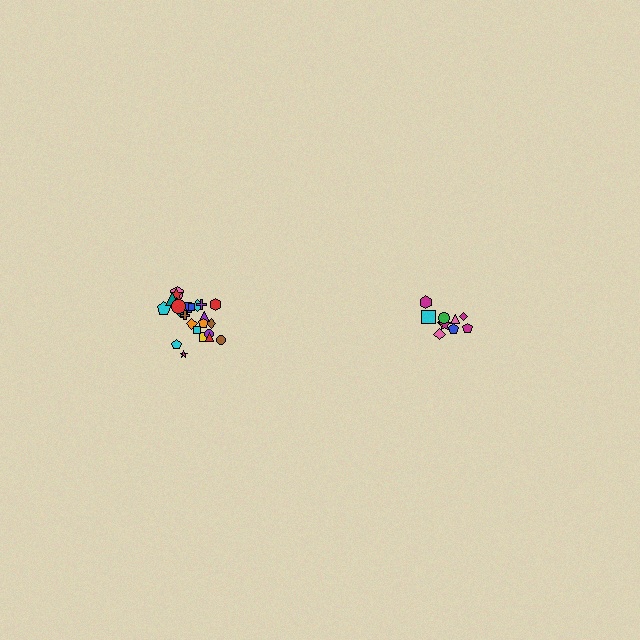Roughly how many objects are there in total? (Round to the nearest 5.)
Roughly 35 objects in total.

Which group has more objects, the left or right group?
The left group.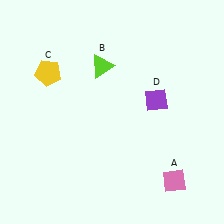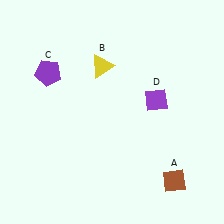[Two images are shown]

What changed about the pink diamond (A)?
In Image 1, A is pink. In Image 2, it changed to brown.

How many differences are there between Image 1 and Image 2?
There are 3 differences between the two images.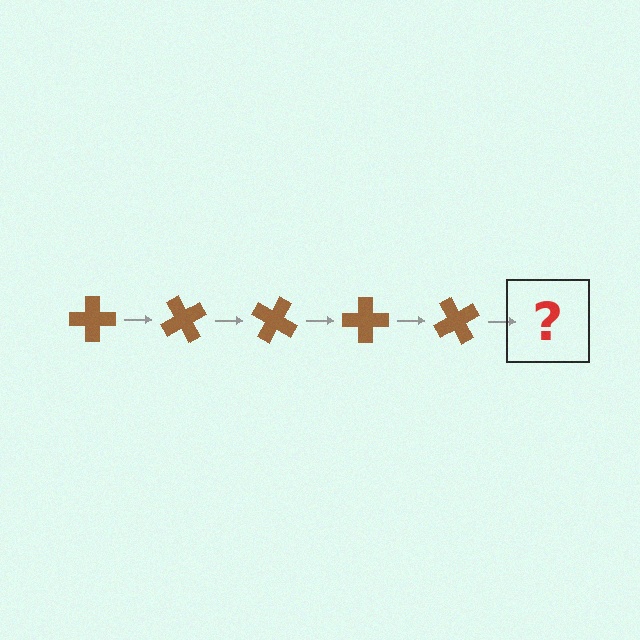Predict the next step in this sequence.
The next step is a brown cross rotated 300 degrees.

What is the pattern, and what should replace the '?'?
The pattern is that the cross rotates 60 degrees each step. The '?' should be a brown cross rotated 300 degrees.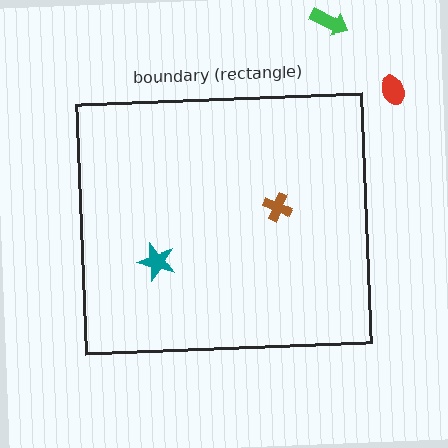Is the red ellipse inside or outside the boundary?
Outside.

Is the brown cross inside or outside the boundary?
Inside.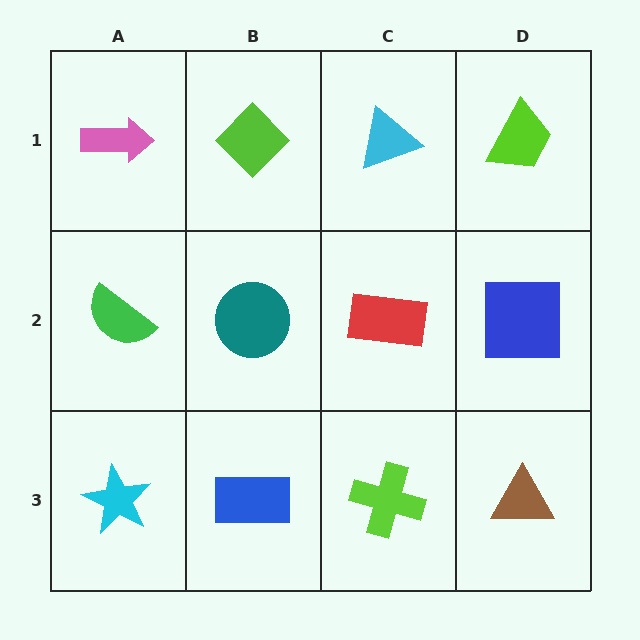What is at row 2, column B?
A teal circle.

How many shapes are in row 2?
4 shapes.